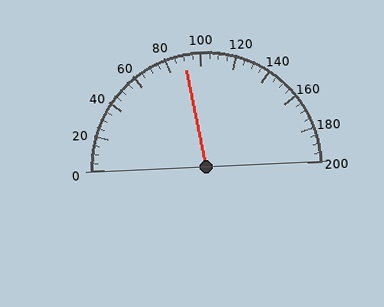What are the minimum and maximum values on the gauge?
The gauge ranges from 0 to 200.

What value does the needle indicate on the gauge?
The needle indicates approximately 90.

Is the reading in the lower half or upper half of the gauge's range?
The reading is in the lower half of the range (0 to 200).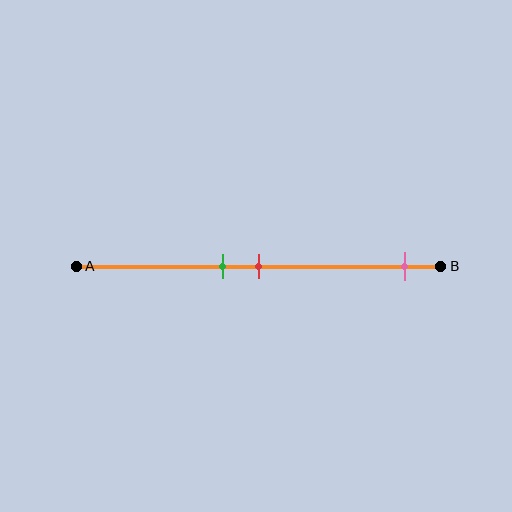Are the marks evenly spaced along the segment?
No, the marks are not evenly spaced.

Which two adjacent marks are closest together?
The green and red marks are the closest adjacent pair.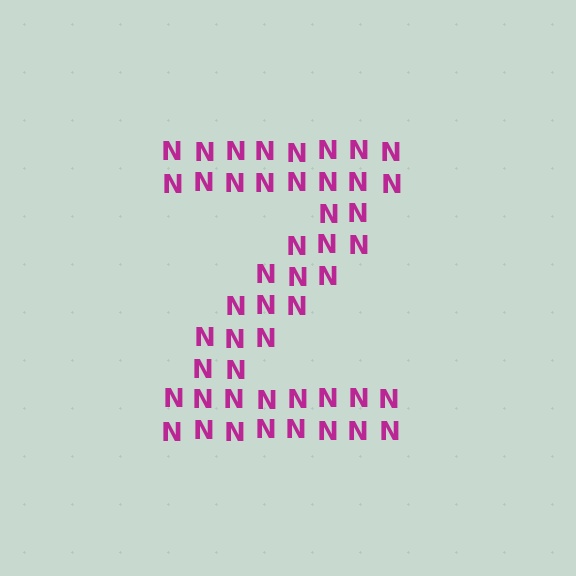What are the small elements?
The small elements are letter N's.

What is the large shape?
The large shape is the letter Z.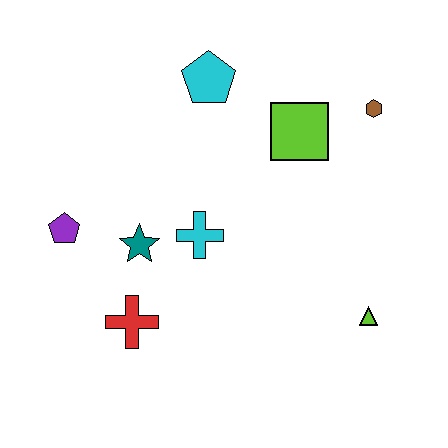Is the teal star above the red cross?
Yes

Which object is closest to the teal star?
The cyan cross is closest to the teal star.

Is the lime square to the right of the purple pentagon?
Yes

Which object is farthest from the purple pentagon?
The brown hexagon is farthest from the purple pentagon.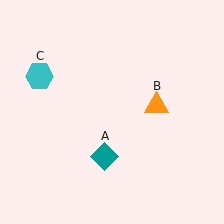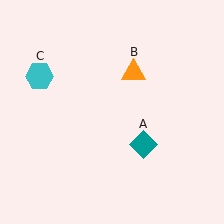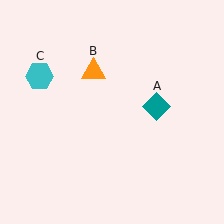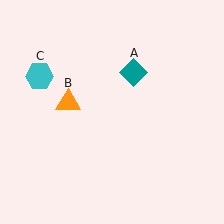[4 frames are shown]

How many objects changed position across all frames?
2 objects changed position: teal diamond (object A), orange triangle (object B).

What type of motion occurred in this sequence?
The teal diamond (object A), orange triangle (object B) rotated counterclockwise around the center of the scene.